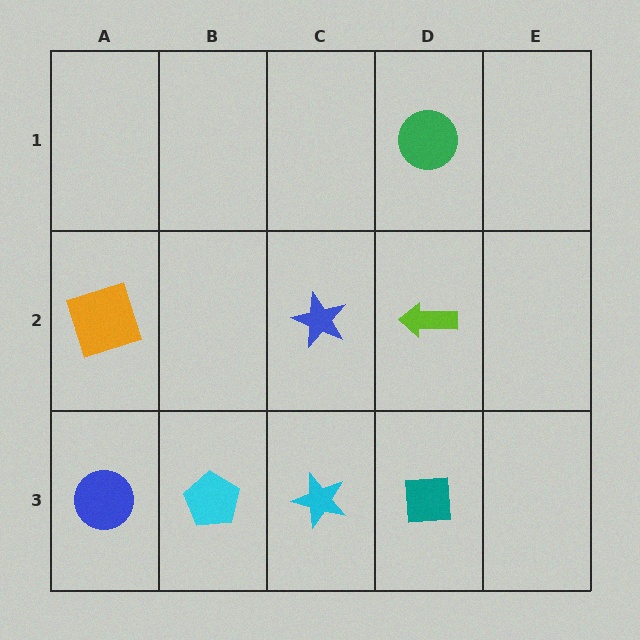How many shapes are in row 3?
4 shapes.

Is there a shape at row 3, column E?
No, that cell is empty.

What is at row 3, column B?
A cyan pentagon.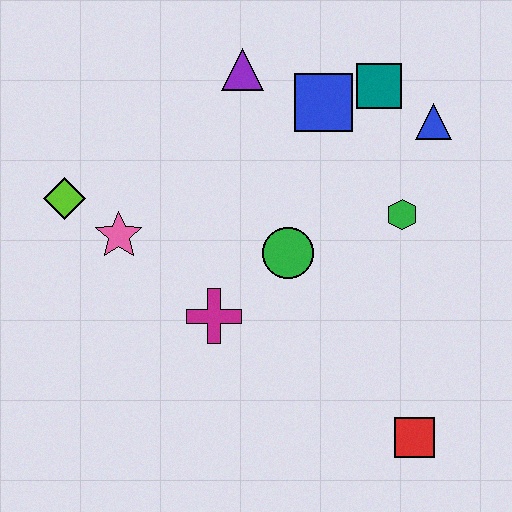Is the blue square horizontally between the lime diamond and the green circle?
No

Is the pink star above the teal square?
No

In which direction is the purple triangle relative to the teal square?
The purple triangle is to the left of the teal square.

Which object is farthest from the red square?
The lime diamond is farthest from the red square.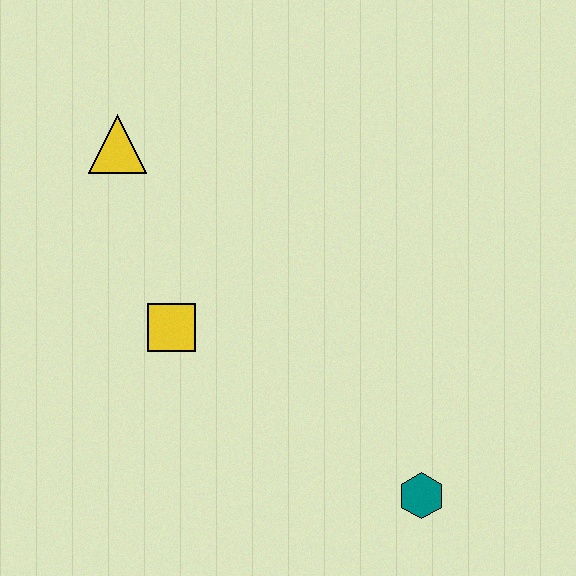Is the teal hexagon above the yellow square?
No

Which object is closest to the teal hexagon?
The yellow square is closest to the teal hexagon.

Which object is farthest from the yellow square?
The teal hexagon is farthest from the yellow square.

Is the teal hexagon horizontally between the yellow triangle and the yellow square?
No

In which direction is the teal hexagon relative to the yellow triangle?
The teal hexagon is below the yellow triangle.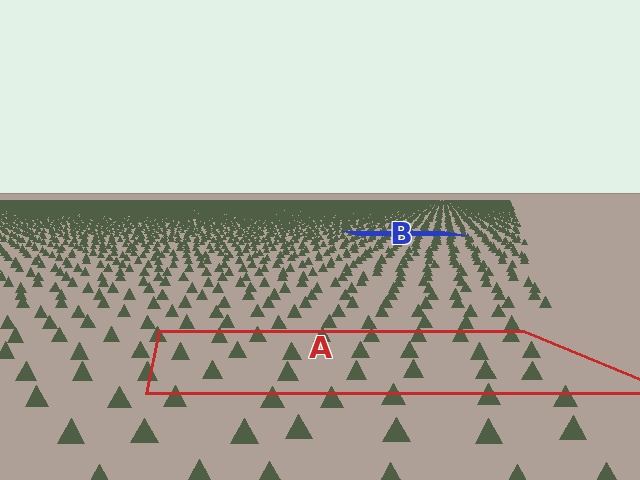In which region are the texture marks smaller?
The texture marks are smaller in region B, because it is farther away.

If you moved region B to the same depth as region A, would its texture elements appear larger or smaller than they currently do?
They would appear larger. At a closer depth, the same texture elements are projected at a bigger on-screen size.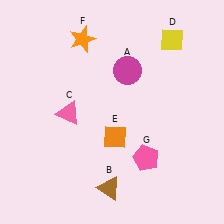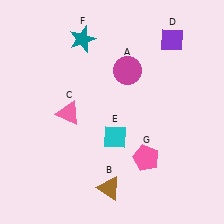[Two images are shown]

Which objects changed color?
D changed from yellow to purple. E changed from orange to cyan. F changed from orange to teal.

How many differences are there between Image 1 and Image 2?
There are 3 differences between the two images.